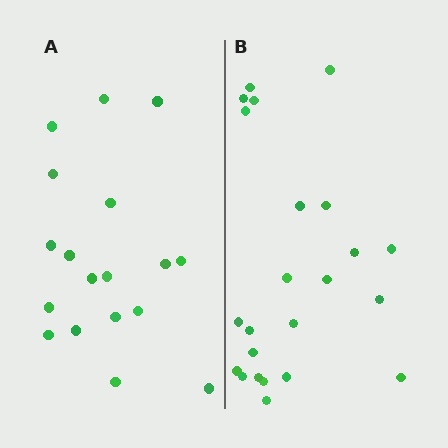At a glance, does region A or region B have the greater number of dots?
Region B (the right region) has more dots.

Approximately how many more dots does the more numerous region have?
Region B has about 5 more dots than region A.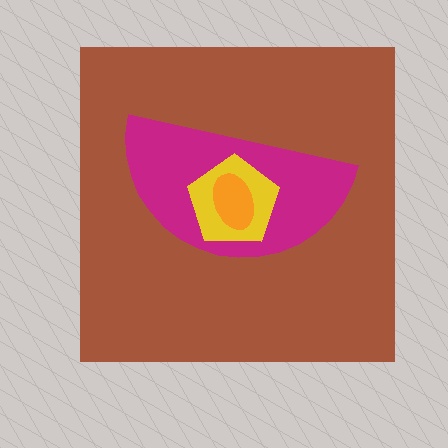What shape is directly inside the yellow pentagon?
The orange ellipse.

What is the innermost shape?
The orange ellipse.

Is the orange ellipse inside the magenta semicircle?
Yes.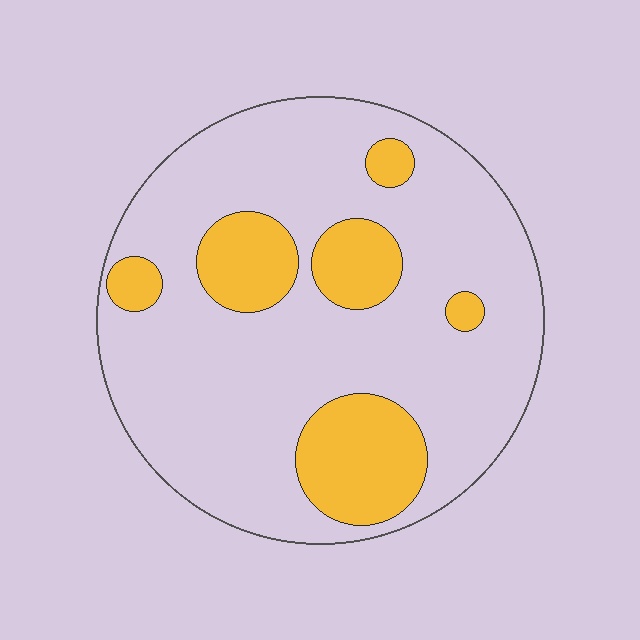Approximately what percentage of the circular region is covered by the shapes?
Approximately 20%.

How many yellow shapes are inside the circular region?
6.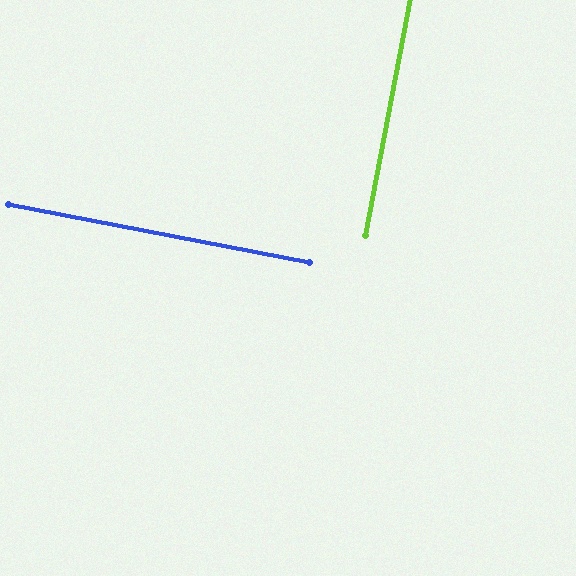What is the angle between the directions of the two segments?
Approximately 90 degrees.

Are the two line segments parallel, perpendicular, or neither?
Perpendicular — they meet at approximately 90°.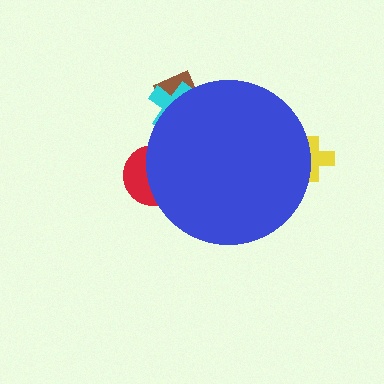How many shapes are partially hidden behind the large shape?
4 shapes are partially hidden.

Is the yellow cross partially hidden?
Yes, the yellow cross is partially hidden behind the blue circle.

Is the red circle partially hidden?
Yes, the red circle is partially hidden behind the blue circle.